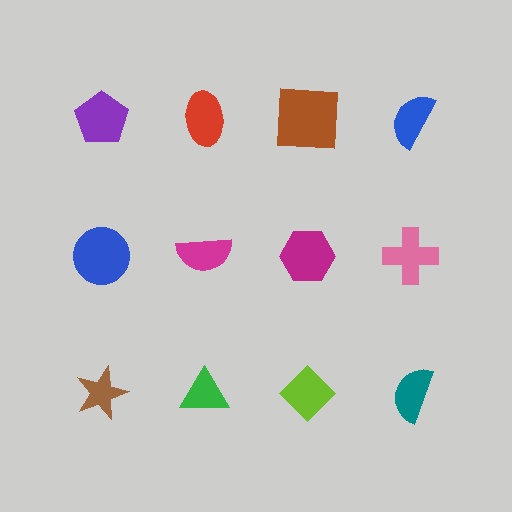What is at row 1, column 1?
A purple pentagon.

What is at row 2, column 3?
A magenta hexagon.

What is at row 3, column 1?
A brown star.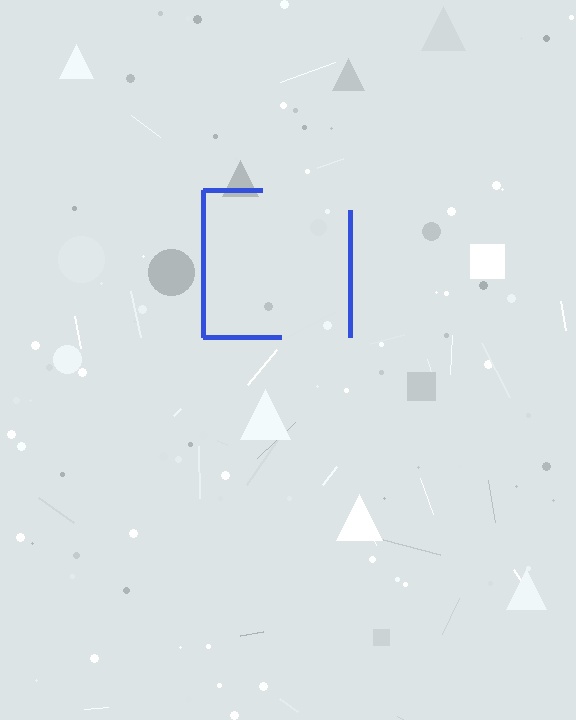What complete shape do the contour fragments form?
The contour fragments form a square.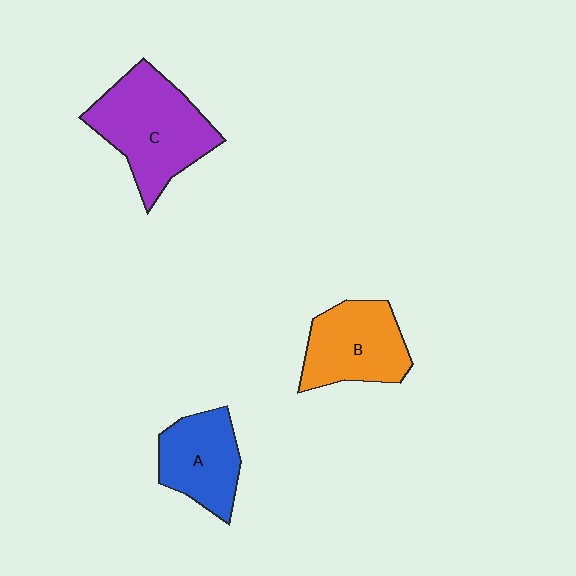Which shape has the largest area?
Shape C (purple).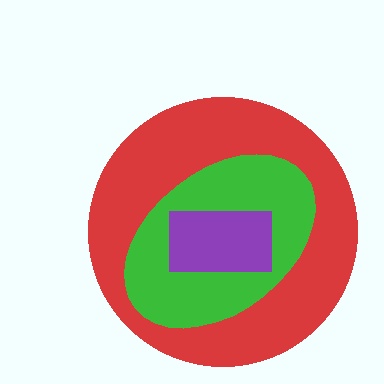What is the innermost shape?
The purple rectangle.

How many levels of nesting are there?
3.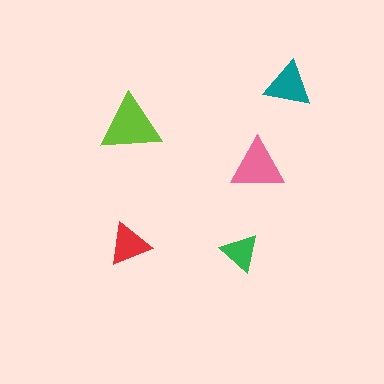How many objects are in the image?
There are 5 objects in the image.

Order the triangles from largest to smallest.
the lime one, the pink one, the teal one, the red one, the green one.